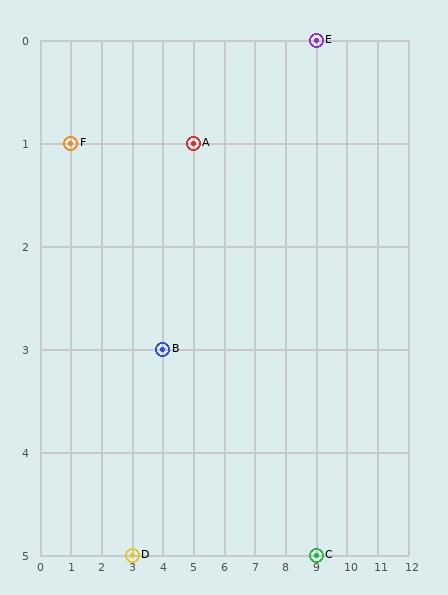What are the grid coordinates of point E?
Point E is at grid coordinates (9, 0).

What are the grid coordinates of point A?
Point A is at grid coordinates (5, 1).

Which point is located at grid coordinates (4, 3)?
Point B is at (4, 3).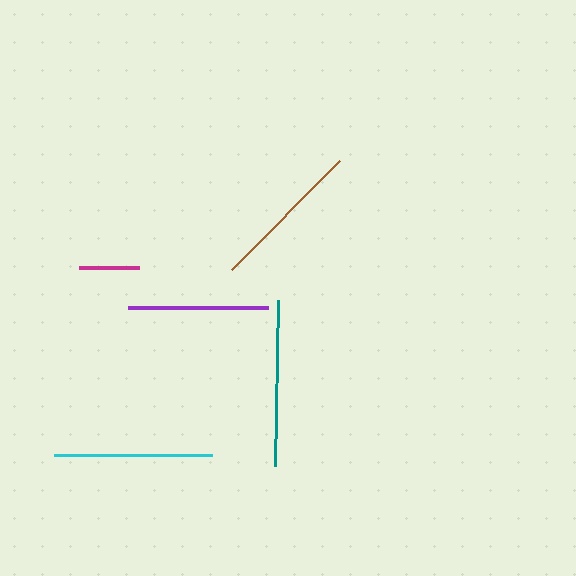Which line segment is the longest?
The teal line is the longest at approximately 167 pixels.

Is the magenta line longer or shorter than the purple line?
The purple line is longer than the magenta line.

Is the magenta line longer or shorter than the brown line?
The brown line is longer than the magenta line.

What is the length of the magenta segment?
The magenta segment is approximately 61 pixels long.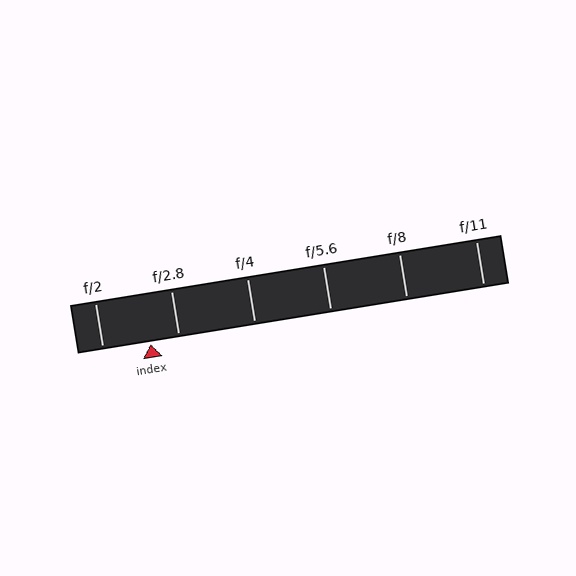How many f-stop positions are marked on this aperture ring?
There are 6 f-stop positions marked.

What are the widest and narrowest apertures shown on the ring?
The widest aperture shown is f/2 and the narrowest is f/11.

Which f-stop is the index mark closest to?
The index mark is closest to f/2.8.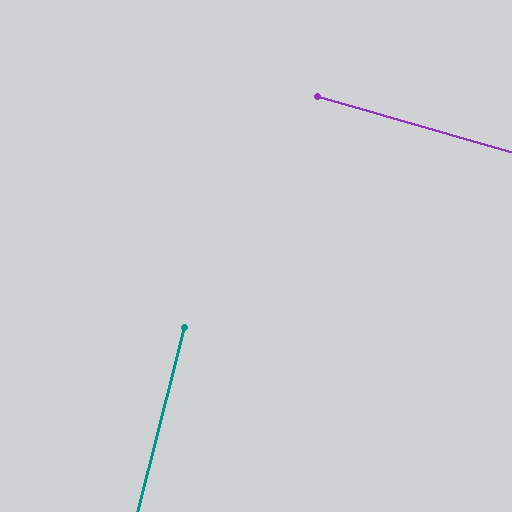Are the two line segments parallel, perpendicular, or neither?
Perpendicular — they meet at approximately 88°.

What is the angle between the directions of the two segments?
Approximately 88 degrees.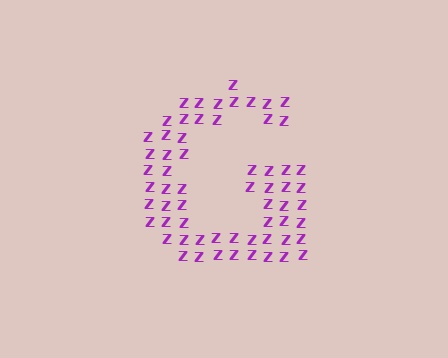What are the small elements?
The small elements are letter Z's.